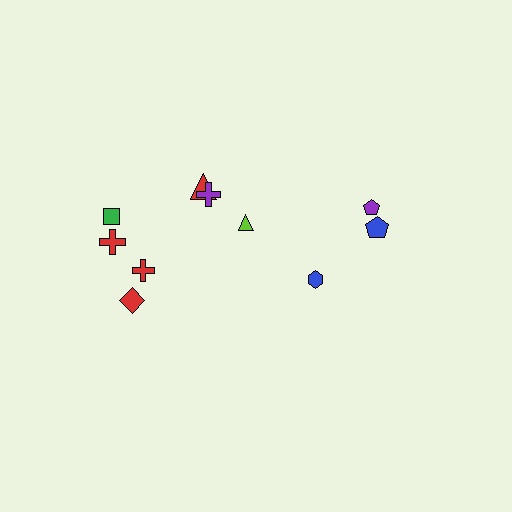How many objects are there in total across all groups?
There are 10 objects.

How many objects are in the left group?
There are 7 objects.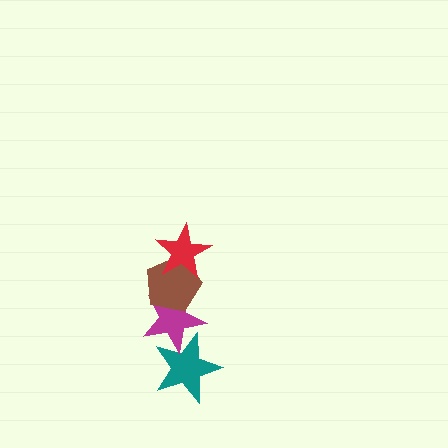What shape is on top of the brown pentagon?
The red star is on top of the brown pentagon.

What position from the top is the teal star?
The teal star is 4th from the top.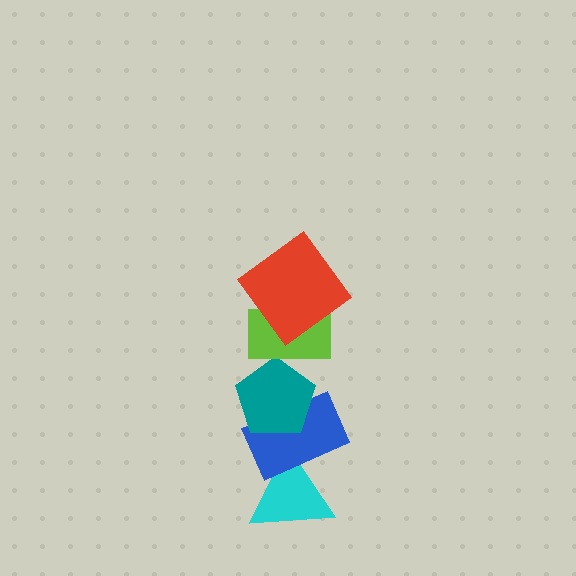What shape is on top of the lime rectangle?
The red diamond is on top of the lime rectangle.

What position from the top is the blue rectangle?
The blue rectangle is 4th from the top.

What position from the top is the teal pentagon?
The teal pentagon is 3rd from the top.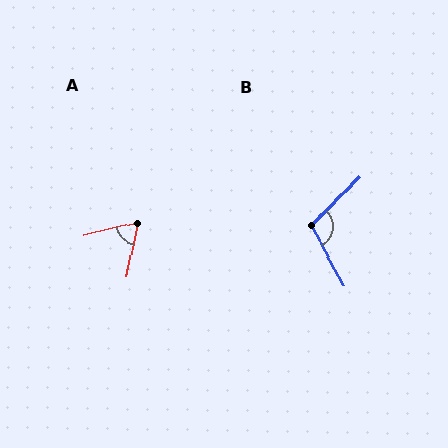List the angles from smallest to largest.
A (65°), B (107°).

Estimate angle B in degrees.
Approximately 107 degrees.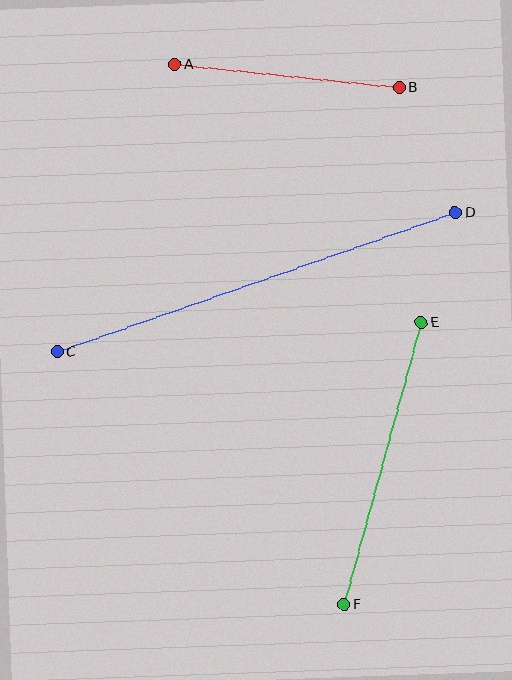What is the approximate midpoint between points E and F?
The midpoint is at approximately (383, 463) pixels.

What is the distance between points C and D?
The distance is approximately 421 pixels.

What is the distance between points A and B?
The distance is approximately 226 pixels.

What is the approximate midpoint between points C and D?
The midpoint is at approximately (256, 282) pixels.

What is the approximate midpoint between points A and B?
The midpoint is at approximately (287, 76) pixels.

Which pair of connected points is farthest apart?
Points C and D are farthest apart.